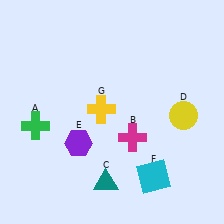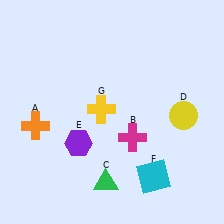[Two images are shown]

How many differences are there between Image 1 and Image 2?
There are 2 differences between the two images.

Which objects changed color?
A changed from green to orange. C changed from teal to green.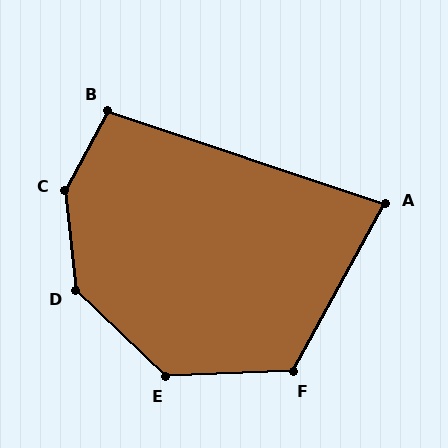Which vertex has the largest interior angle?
C, at approximately 146 degrees.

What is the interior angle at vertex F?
Approximately 121 degrees (obtuse).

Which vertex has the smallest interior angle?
A, at approximately 80 degrees.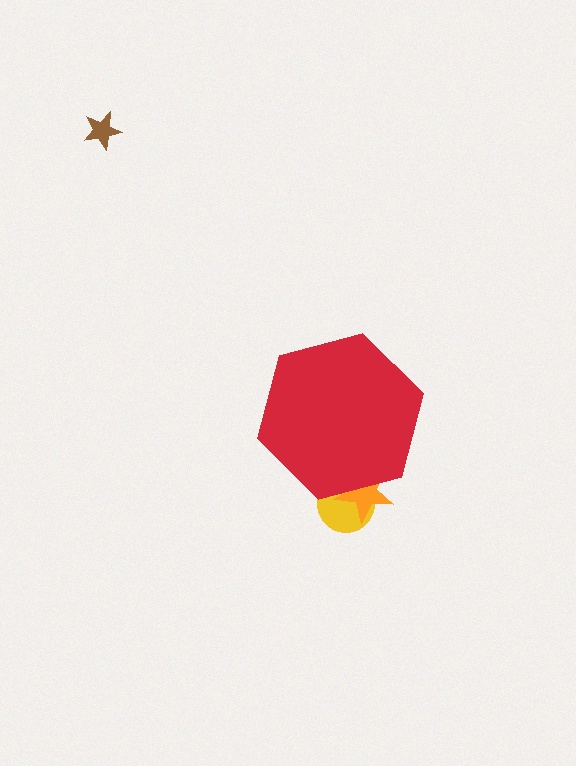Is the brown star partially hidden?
No, the brown star is fully visible.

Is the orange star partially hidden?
Yes, the orange star is partially hidden behind the red hexagon.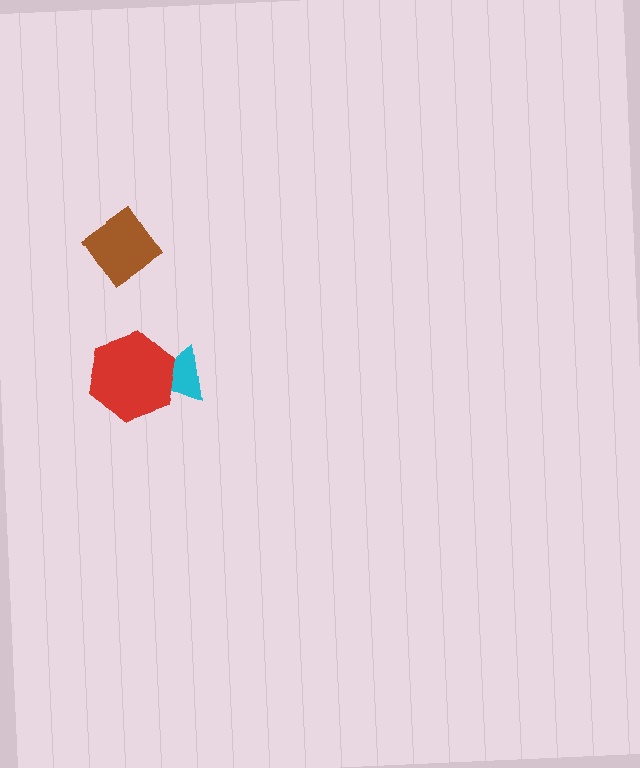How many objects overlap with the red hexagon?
1 object overlaps with the red hexagon.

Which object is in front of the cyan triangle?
The red hexagon is in front of the cyan triangle.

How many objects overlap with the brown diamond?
0 objects overlap with the brown diamond.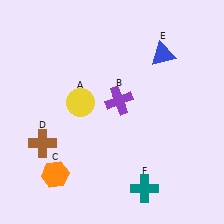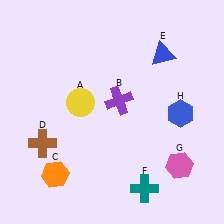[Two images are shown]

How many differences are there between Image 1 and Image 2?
There are 2 differences between the two images.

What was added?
A pink hexagon (G), a blue hexagon (H) were added in Image 2.